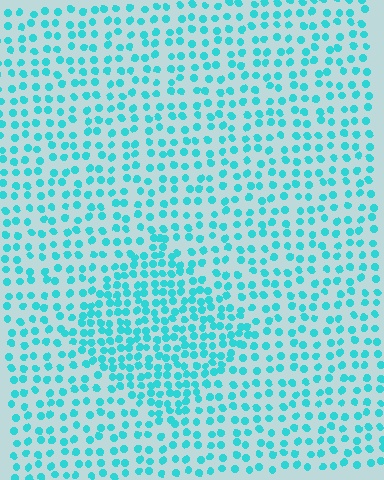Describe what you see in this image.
The image contains small cyan elements arranged at two different densities. A diamond-shaped region is visible where the elements are more densely packed than the surrounding area.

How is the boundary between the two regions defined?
The boundary is defined by a change in element density (approximately 1.8x ratio). All elements are the same color, size, and shape.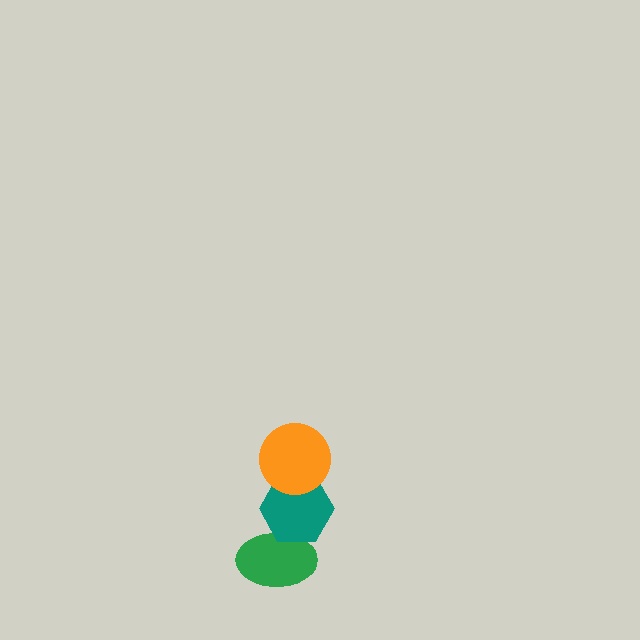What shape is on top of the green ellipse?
The teal hexagon is on top of the green ellipse.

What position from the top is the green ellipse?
The green ellipse is 3rd from the top.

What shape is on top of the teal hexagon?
The orange circle is on top of the teal hexagon.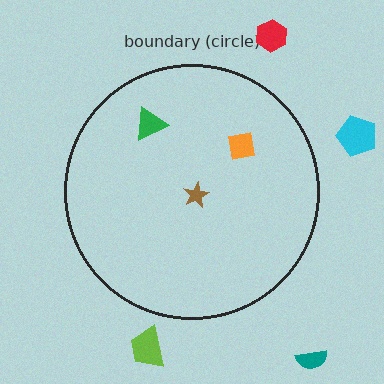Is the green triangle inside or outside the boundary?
Inside.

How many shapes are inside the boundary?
3 inside, 4 outside.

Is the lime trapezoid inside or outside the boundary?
Outside.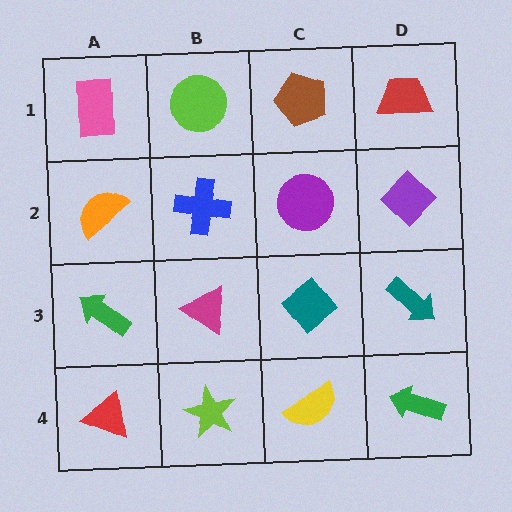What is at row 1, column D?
A red trapezoid.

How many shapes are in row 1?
4 shapes.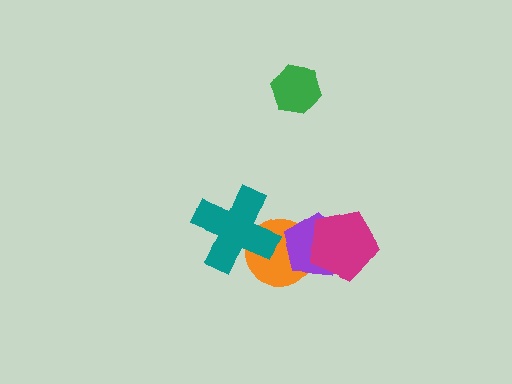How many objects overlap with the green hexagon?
0 objects overlap with the green hexagon.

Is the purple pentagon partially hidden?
Yes, it is partially covered by another shape.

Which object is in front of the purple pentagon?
The magenta pentagon is in front of the purple pentagon.